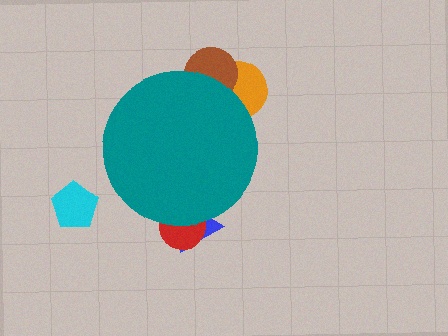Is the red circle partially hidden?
Yes, the red circle is partially hidden behind the teal circle.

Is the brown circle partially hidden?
Yes, the brown circle is partially hidden behind the teal circle.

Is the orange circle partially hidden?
Yes, the orange circle is partially hidden behind the teal circle.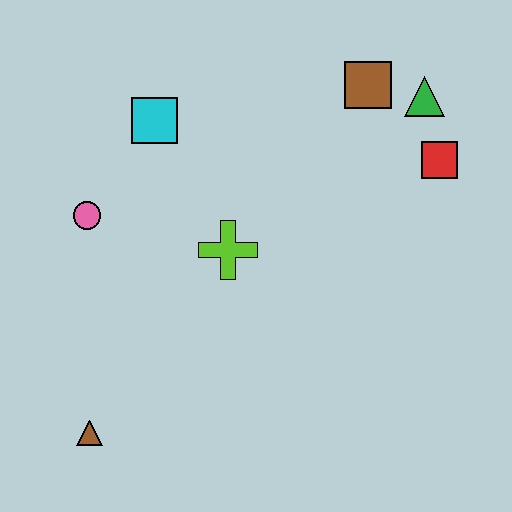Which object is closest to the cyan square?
The pink circle is closest to the cyan square.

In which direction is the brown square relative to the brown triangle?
The brown square is above the brown triangle.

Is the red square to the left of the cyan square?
No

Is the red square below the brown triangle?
No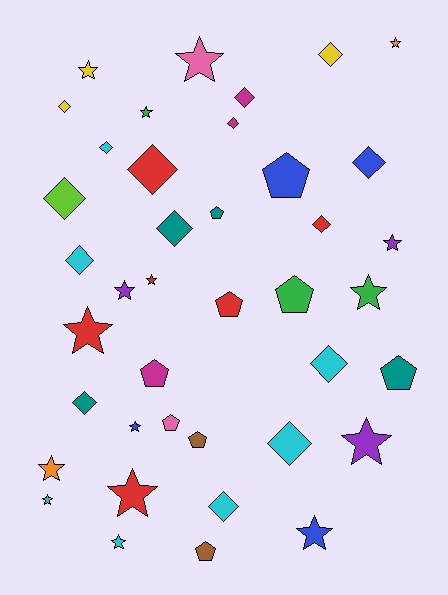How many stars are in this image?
There are 16 stars.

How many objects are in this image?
There are 40 objects.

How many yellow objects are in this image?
There are 3 yellow objects.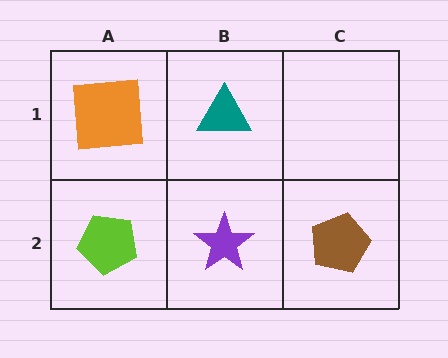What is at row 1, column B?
A teal triangle.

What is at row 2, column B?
A purple star.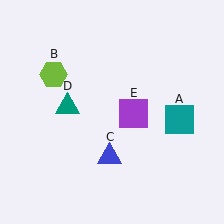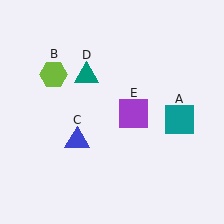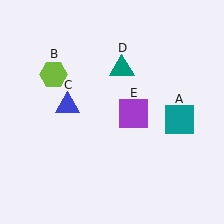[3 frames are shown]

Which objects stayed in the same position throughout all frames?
Teal square (object A) and lime hexagon (object B) and purple square (object E) remained stationary.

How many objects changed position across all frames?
2 objects changed position: blue triangle (object C), teal triangle (object D).